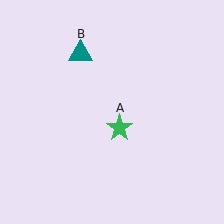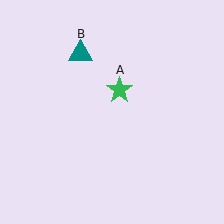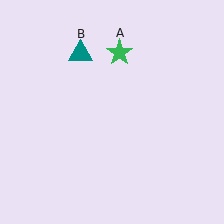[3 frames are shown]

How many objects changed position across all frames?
1 object changed position: green star (object A).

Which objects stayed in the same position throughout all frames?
Teal triangle (object B) remained stationary.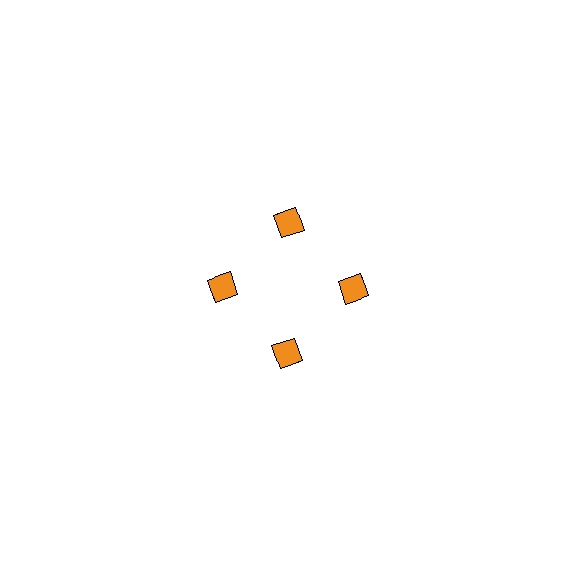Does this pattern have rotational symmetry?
Yes, this pattern has 4-fold rotational symmetry. It looks the same after rotating 90 degrees around the center.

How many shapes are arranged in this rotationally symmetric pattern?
There are 4 shapes, arranged in 4 groups of 1.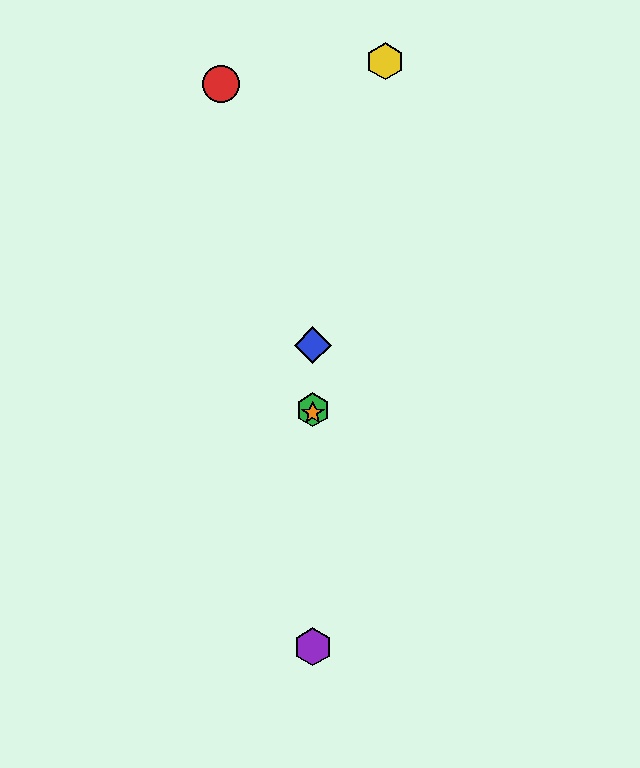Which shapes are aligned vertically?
The blue diamond, the green hexagon, the purple hexagon, the orange star are aligned vertically.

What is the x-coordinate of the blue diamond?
The blue diamond is at x≈313.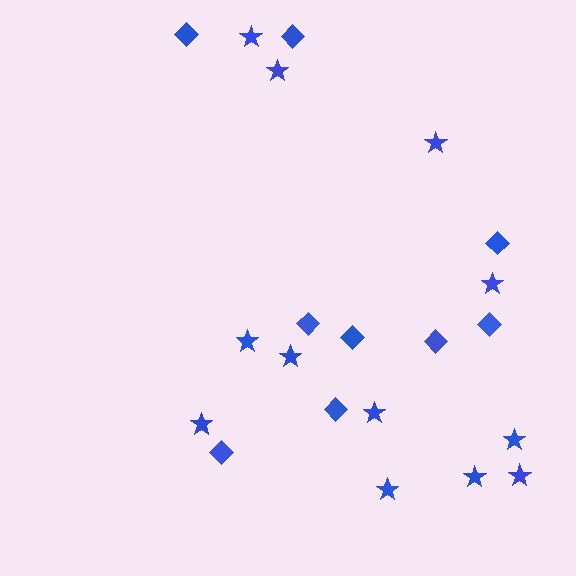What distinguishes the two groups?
There are 2 groups: one group of diamonds (9) and one group of stars (12).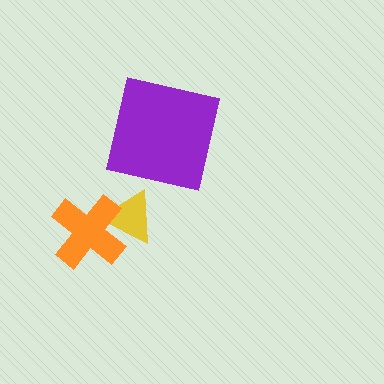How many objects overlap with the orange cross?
1 object overlaps with the orange cross.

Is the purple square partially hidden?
No, no other shape covers it.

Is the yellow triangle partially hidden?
Yes, it is partially covered by another shape.